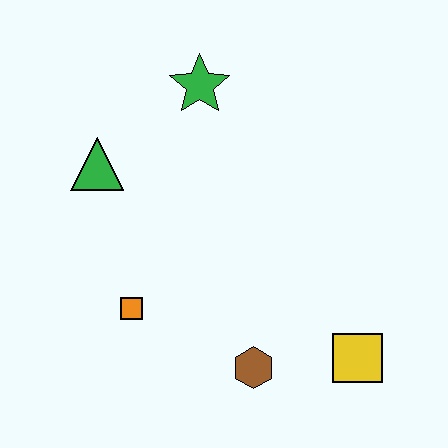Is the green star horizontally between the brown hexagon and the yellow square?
No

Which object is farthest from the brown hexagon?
The green star is farthest from the brown hexagon.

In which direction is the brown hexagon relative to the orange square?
The brown hexagon is to the right of the orange square.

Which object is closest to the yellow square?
The brown hexagon is closest to the yellow square.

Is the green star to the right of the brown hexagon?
No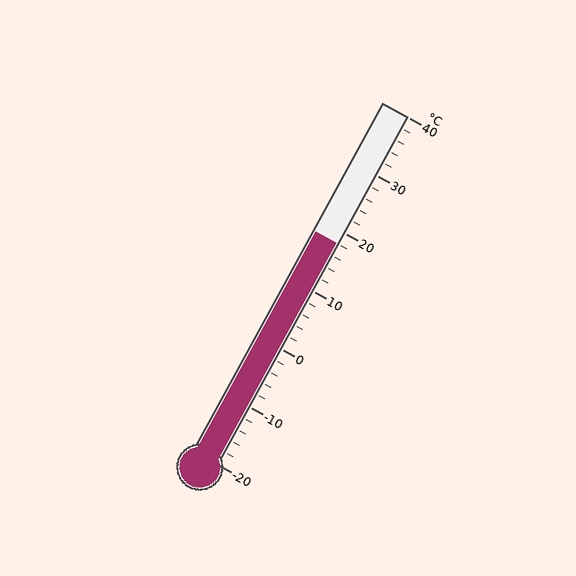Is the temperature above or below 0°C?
The temperature is above 0°C.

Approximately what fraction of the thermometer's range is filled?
The thermometer is filled to approximately 65% of its range.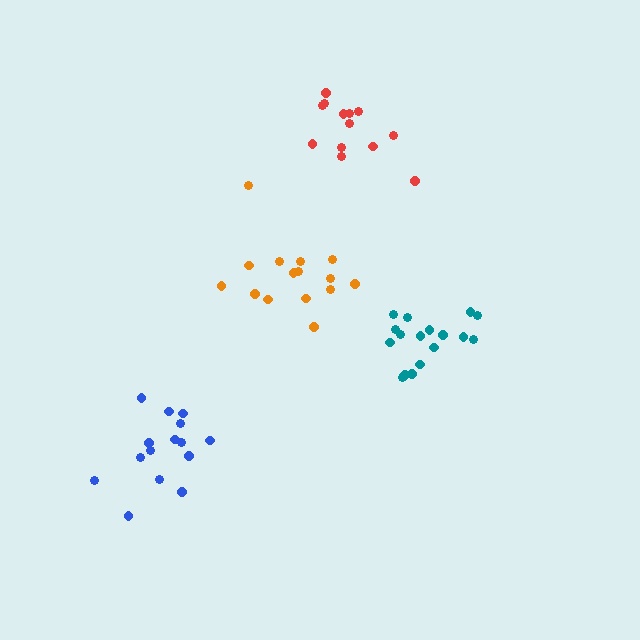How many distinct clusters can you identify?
There are 4 distinct clusters.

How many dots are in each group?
Group 1: 17 dots, Group 2: 15 dots, Group 3: 13 dots, Group 4: 15 dots (60 total).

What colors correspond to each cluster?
The clusters are colored: teal, orange, red, blue.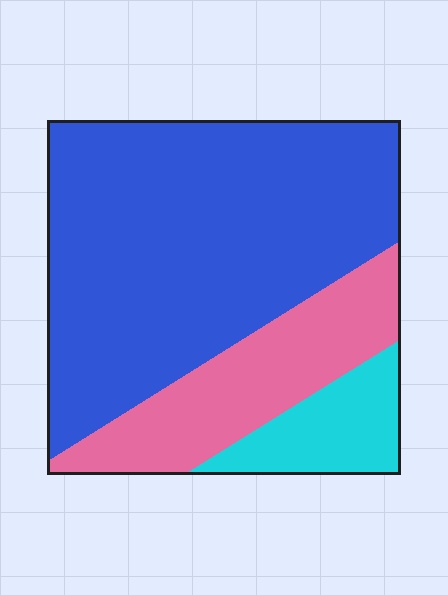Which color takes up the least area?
Cyan, at roughly 10%.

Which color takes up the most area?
Blue, at roughly 65%.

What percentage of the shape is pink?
Pink takes up about one quarter (1/4) of the shape.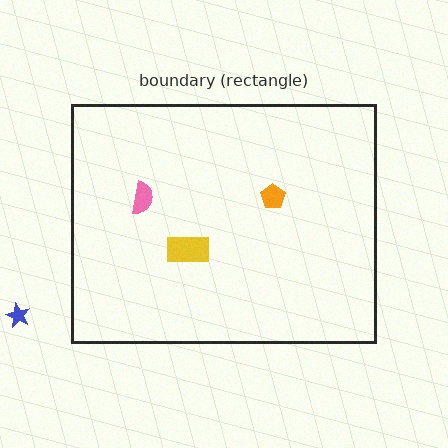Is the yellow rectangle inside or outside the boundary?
Inside.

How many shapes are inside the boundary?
3 inside, 1 outside.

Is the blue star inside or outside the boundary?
Outside.